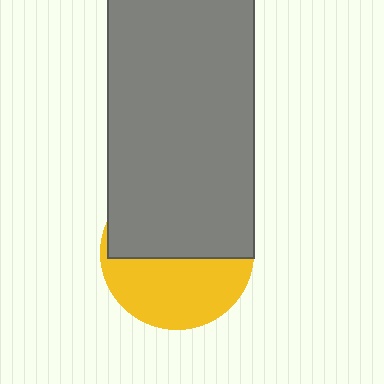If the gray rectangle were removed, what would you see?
You would see the complete yellow circle.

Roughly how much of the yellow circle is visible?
About half of it is visible (roughly 46%).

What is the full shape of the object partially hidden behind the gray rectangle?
The partially hidden object is a yellow circle.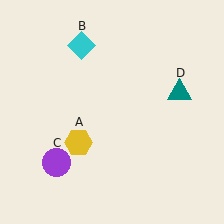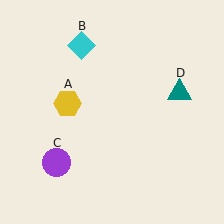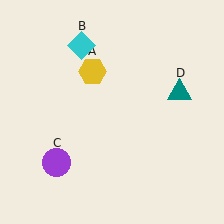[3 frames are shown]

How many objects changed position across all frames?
1 object changed position: yellow hexagon (object A).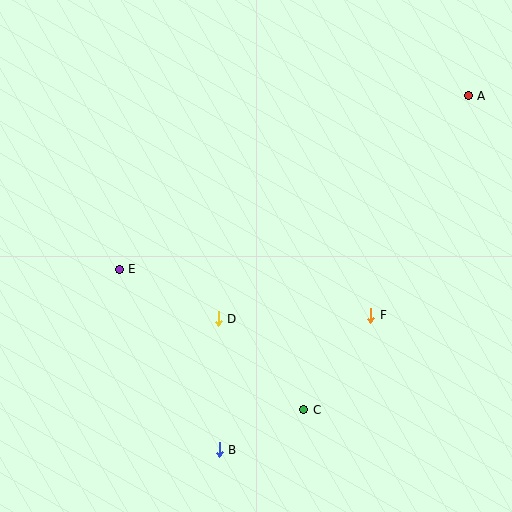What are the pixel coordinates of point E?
Point E is at (119, 269).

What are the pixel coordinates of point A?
Point A is at (468, 96).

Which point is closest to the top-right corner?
Point A is closest to the top-right corner.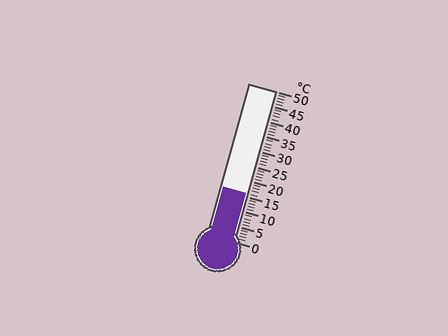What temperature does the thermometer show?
The thermometer shows approximately 16°C.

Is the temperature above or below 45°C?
The temperature is below 45°C.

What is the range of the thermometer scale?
The thermometer scale ranges from 0°C to 50°C.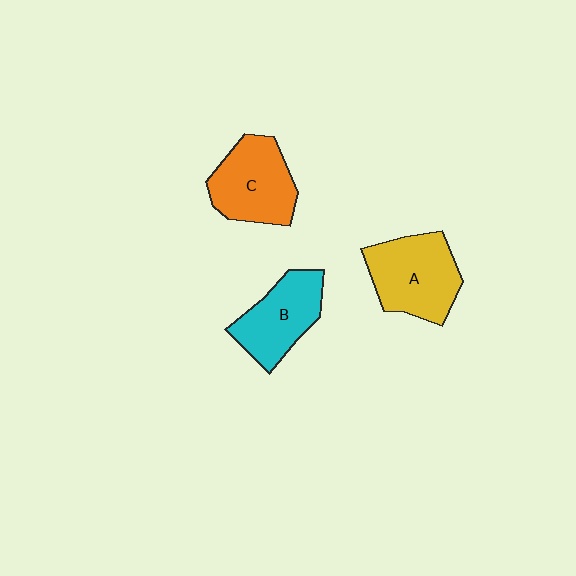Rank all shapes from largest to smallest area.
From largest to smallest: A (yellow), C (orange), B (cyan).